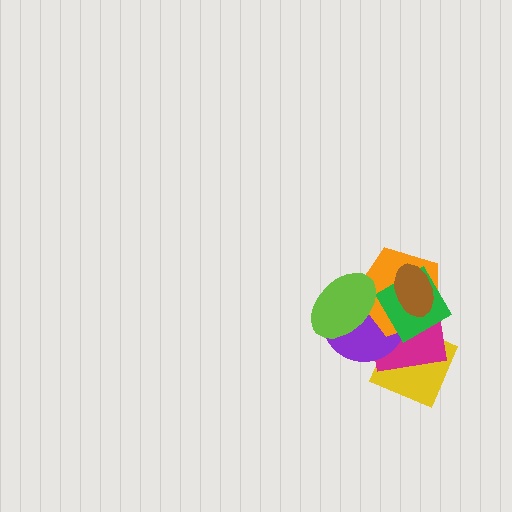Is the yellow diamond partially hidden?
Yes, it is partially covered by another shape.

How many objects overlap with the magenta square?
6 objects overlap with the magenta square.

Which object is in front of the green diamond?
The brown ellipse is in front of the green diamond.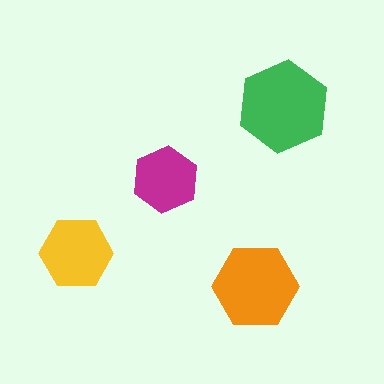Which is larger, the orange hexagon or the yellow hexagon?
The orange one.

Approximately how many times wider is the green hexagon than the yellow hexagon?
About 1.5 times wider.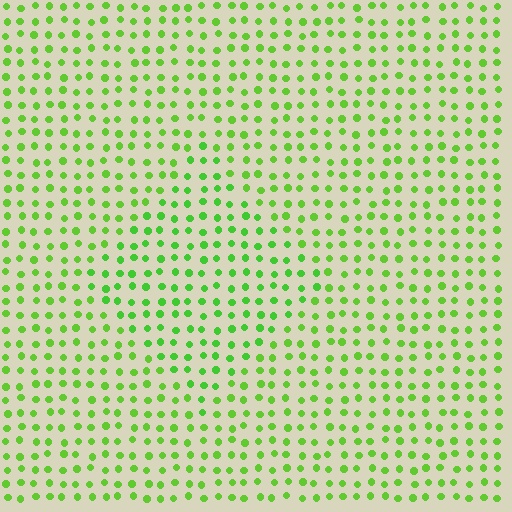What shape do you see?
I see a diamond.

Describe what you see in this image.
The image is filled with small lime elements in a uniform arrangement. A diamond-shaped region is visible where the elements are tinted to a slightly different hue, forming a subtle color boundary.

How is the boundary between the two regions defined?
The boundary is defined purely by a slight shift in hue (about 13 degrees). Spacing, size, and orientation are identical on both sides.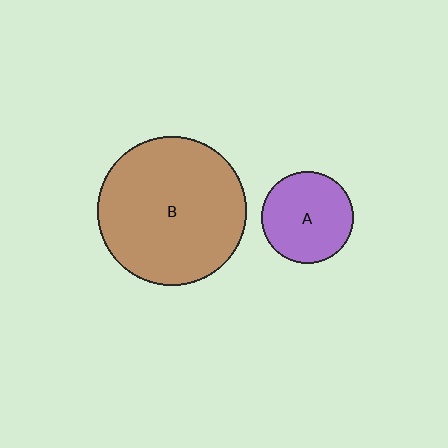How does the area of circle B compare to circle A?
Approximately 2.6 times.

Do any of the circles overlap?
No, none of the circles overlap.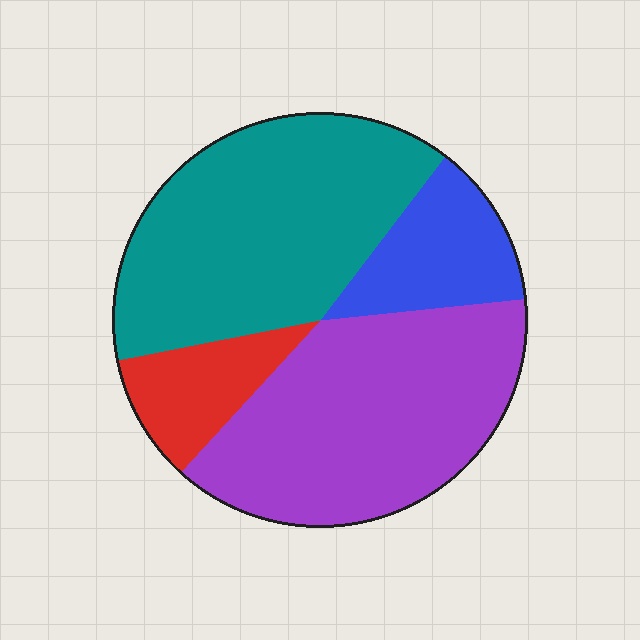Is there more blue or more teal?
Teal.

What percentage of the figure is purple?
Purple covers 38% of the figure.